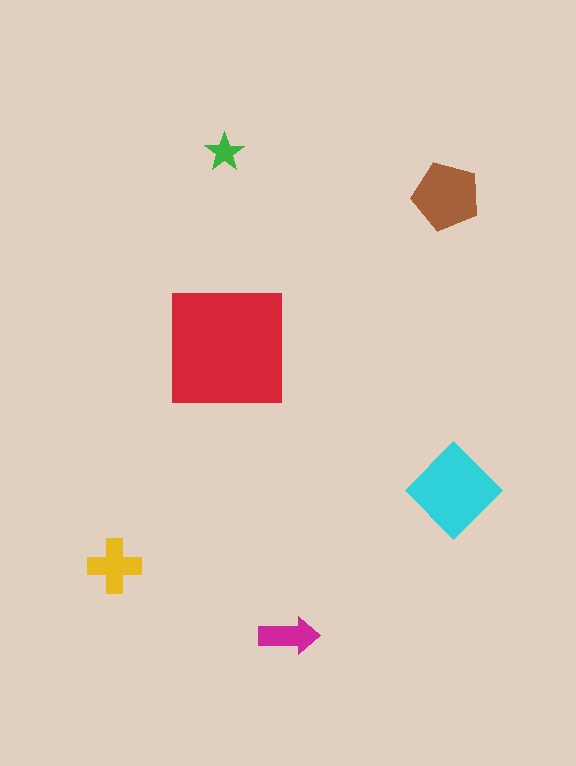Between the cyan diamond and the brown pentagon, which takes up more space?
The cyan diamond.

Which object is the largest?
The red square.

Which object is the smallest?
The green star.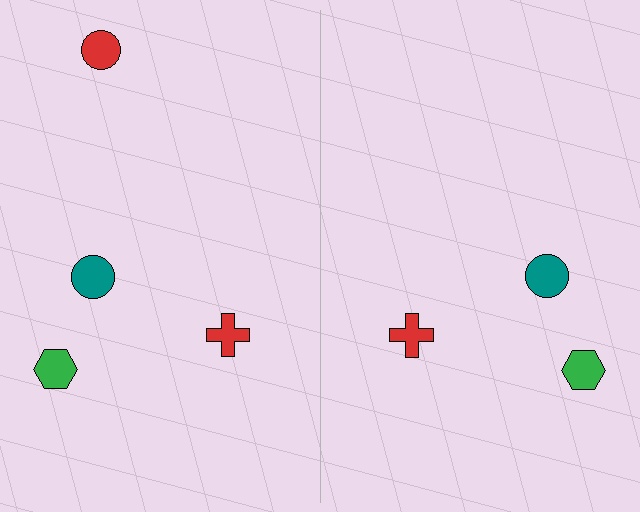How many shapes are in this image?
There are 7 shapes in this image.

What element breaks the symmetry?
A red circle is missing from the right side.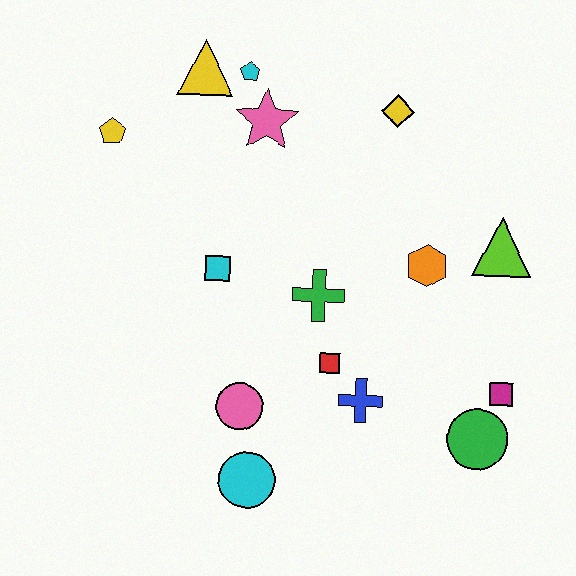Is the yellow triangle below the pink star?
No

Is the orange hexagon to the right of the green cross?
Yes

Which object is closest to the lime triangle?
The orange hexagon is closest to the lime triangle.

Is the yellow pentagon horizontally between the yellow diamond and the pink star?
No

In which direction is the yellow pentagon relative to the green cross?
The yellow pentagon is to the left of the green cross.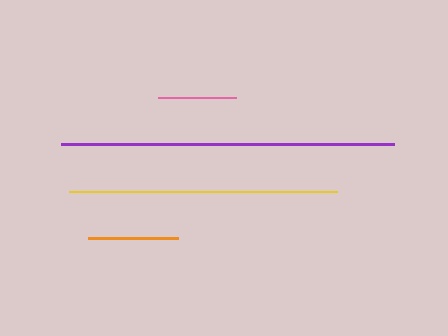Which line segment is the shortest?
The pink line is the shortest at approximately 78 pixels.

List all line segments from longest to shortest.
From longest to shortest: purple, yellow, orange, pink.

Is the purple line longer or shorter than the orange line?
The purple line is longer than the orange line.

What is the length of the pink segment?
The pink segment is approximately 78 pixels long.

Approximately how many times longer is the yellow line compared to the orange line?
The yellow line is approximately 3.0 times the length of the orange line.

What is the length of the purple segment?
The purple segment is approximately 333 pixels long.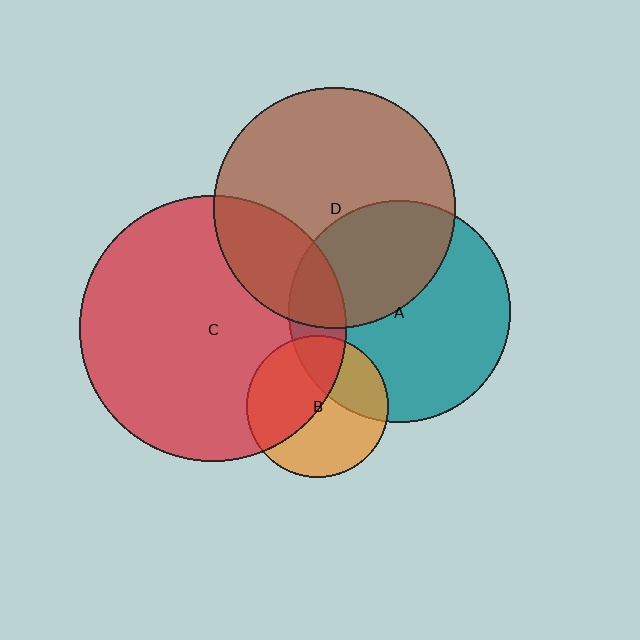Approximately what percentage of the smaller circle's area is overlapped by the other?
Approximately 40%.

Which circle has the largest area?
Circle C (red).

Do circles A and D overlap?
Yes.